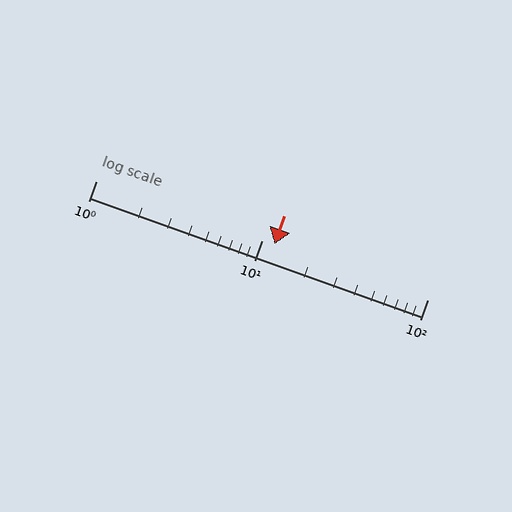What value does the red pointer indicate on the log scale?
The pointer indicates approximately 12.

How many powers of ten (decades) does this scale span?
The scale spans 2 decades, from 1 to 100.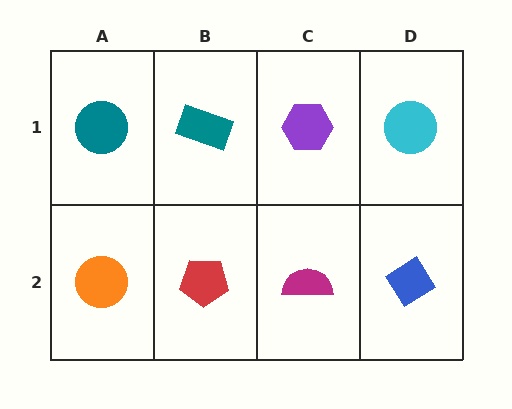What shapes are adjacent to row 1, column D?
A blue diamond (row 2, column D), a purple hexagon (row 1, column C).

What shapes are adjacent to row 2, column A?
A teal circle (row 1, column A), a red pentagon (row 2, column B).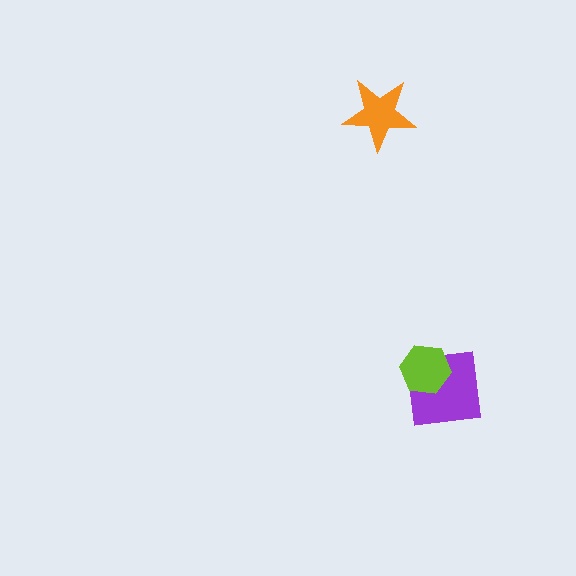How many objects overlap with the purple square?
1 object overlaps with the purple square.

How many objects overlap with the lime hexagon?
1 object overlaps with the lime hexagon.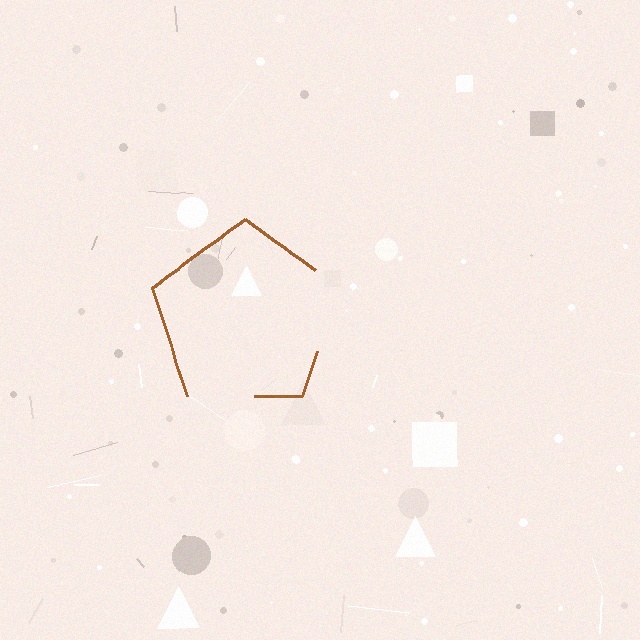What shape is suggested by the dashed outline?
The dashed outline suggests a pentagon.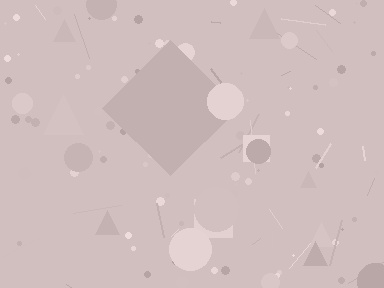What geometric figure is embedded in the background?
A diamond is embedded in the background.